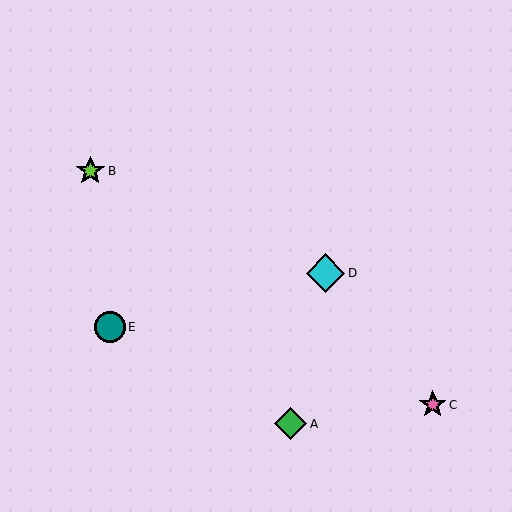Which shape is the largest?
The cyan diamond (labeled D) is the largest.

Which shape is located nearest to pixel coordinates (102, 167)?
The lime star (labeled B) at (90, 171) is nearest to that location.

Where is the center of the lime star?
The center of the lime star is at (90, 171).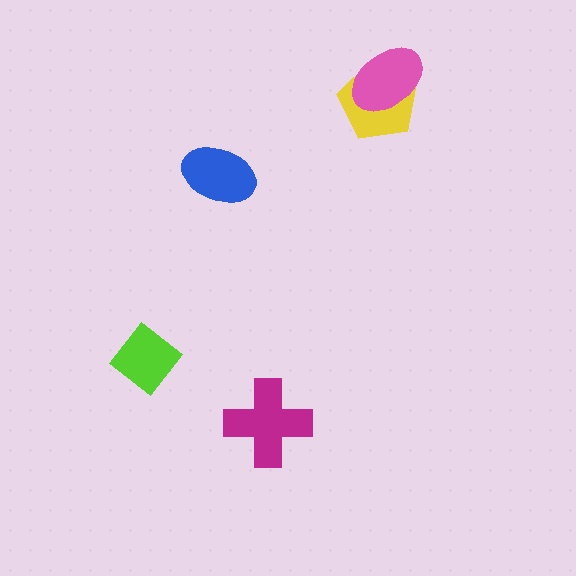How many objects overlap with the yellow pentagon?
1 object overlaps with the yellow pentagon.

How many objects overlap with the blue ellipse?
0 objects overlap with the blue ellipse.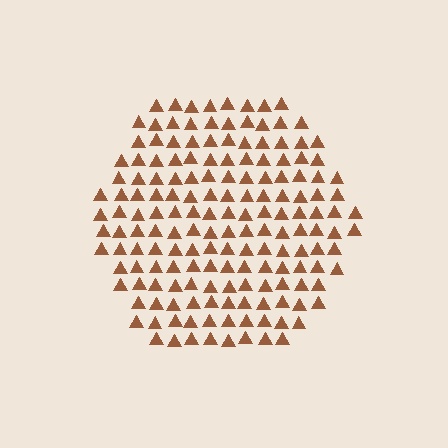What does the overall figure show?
The overall figure shows a hexagon.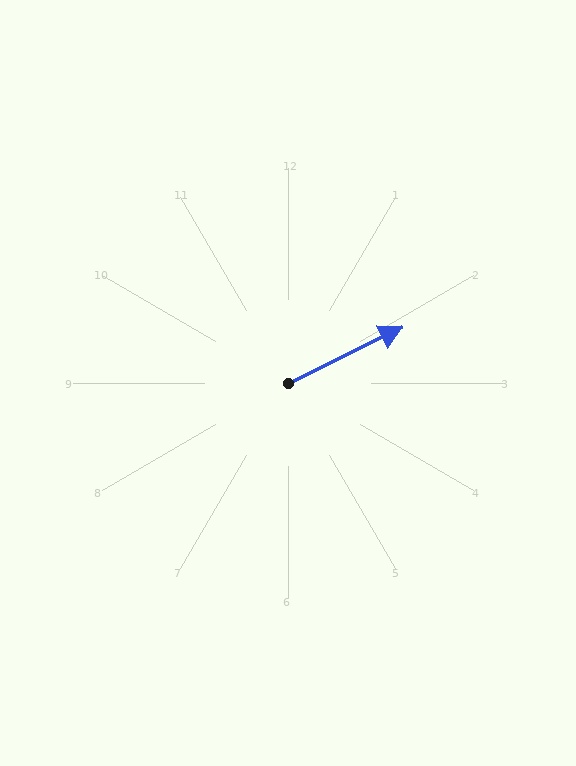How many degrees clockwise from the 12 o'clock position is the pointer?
Approximately 64 degrees.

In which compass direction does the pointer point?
Northeast.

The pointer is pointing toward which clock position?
Roughly 2 o'clock.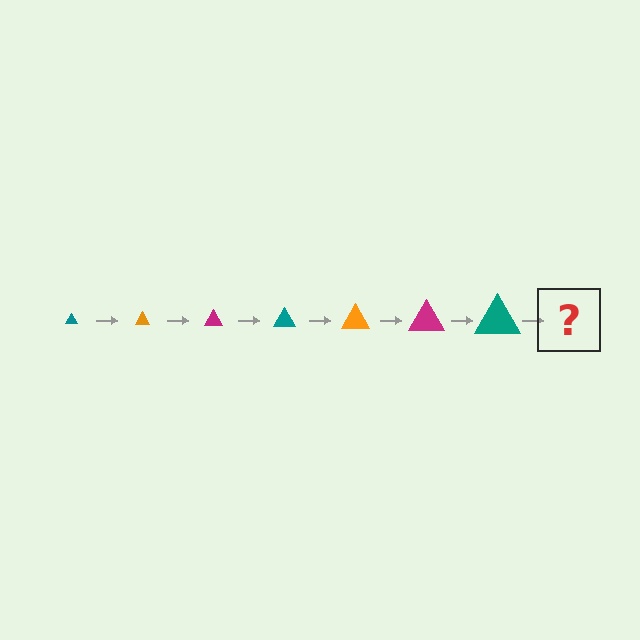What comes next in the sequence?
The next element should be an orange triangle, larger than the previous one.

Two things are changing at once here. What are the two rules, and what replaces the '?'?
The two rules are that the triangle grows larger each step and the color cycles through teal, orange, and magenta. The '?' should be an orange triangle, larger than the previous one.